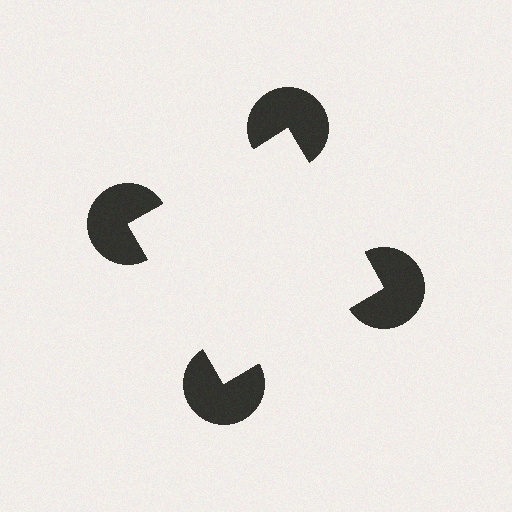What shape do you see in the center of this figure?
An illusory square — its edges are inferred from the aligned wedge cuts in the pac-man discs, not physically drawn.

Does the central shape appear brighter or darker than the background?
It typically appears slightly brighter than the background, even though no actual brightness change is drawn.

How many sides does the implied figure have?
4 sides.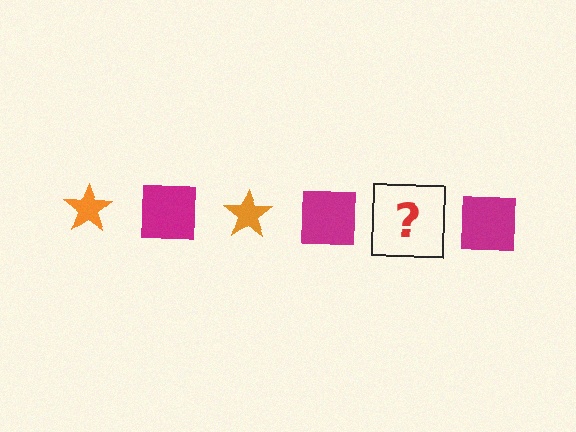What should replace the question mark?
The question mark should be replaced with an orange star.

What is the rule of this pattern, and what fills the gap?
The rule is that the pattern alternates between orange star and magenta square. The gap should be filled with an orange star.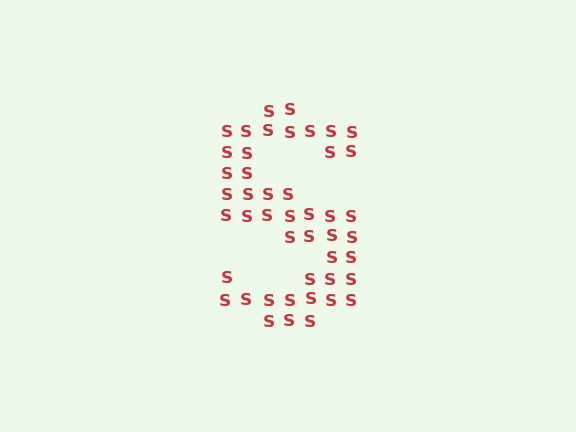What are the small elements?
The small elements are letter S's.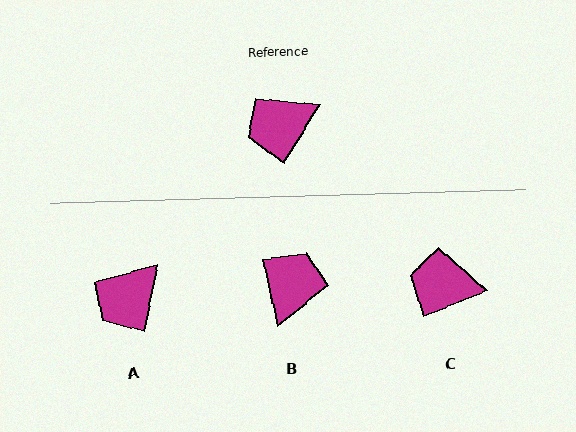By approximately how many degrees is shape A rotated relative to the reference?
Approximately 22 degrees counter-clockwise.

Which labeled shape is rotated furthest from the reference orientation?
B, about 136 degrees away.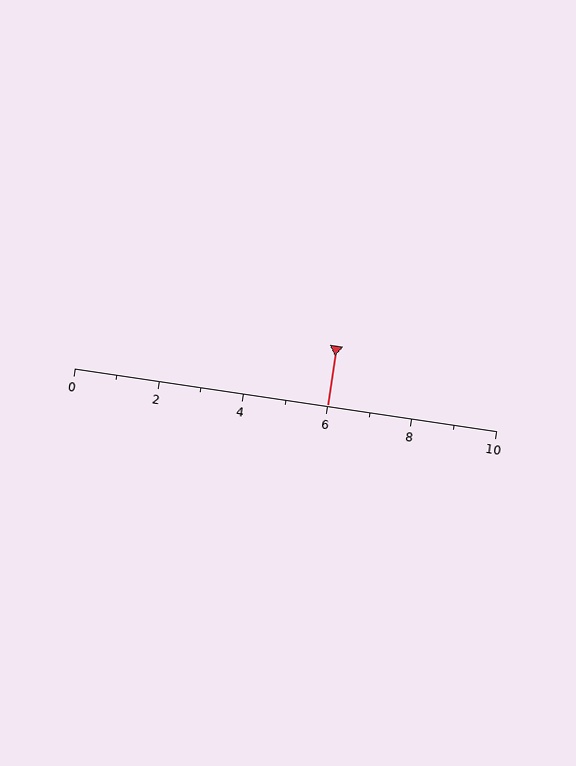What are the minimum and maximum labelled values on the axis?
The axis runs from 0 to 10.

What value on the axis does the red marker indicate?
The marker indicates approximately 6.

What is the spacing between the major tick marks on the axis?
The major ticks are spaced 2 apart.